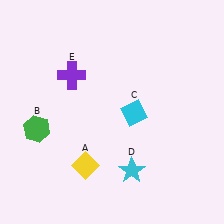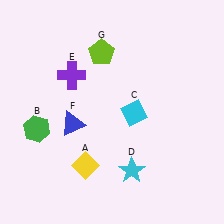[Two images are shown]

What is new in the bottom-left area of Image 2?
A blue triangle (F) was added in the bottom-left area of Image 2.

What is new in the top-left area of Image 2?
A lime pentagon (G) was added in the top-left area of Image 2.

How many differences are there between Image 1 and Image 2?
There are 2 differences between the two images.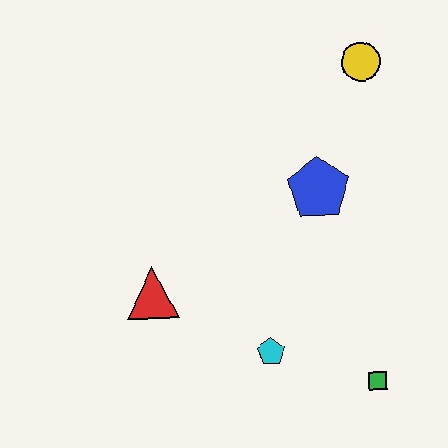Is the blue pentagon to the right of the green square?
No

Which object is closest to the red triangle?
The cyan pentagon is closest to the red triangle.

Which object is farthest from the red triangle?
The yellow circle is farthest from the red triangle.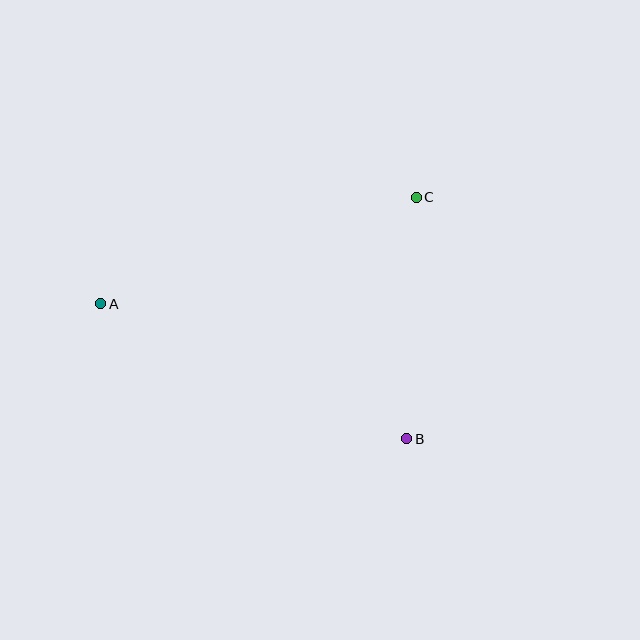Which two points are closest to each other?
Points B and C are closest to each other.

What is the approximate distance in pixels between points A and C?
The distance between A and C is approximately 333 pixels.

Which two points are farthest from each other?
Points A and B are farthest from each other.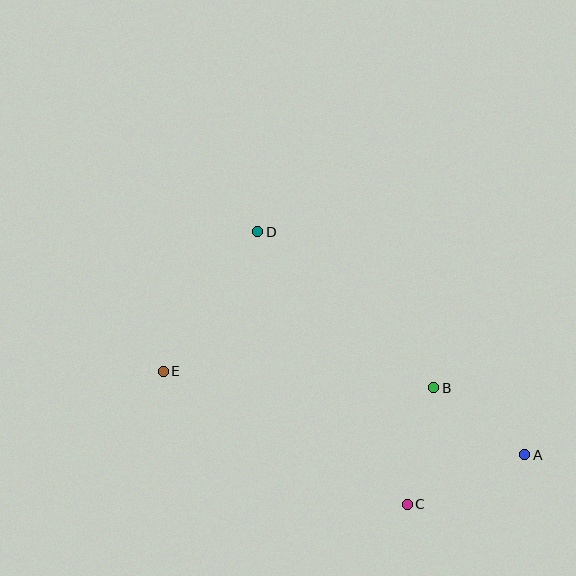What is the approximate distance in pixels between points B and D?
The distance between B and D is approximately 235 pixels.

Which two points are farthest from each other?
Points A and E are farthest from each other.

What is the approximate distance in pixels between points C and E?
The distance between C and E is approximately 278 pixels.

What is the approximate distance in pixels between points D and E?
The distance between D and E is approximately 169 pixels.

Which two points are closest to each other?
Points A and B are closest to each other.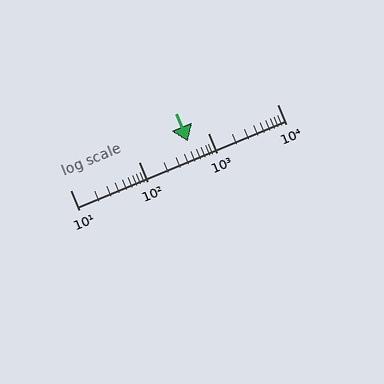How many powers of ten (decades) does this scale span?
The scale spans 3 decades, from 10 to 10000.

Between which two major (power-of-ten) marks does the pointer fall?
The pointer is between 100 and 1000.